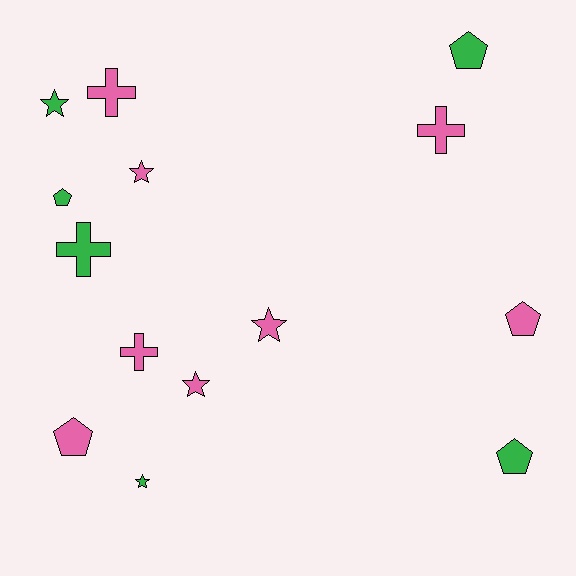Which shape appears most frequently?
Star, with 5 objects.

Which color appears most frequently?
Pink, with 8 objects.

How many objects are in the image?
There are 14 objects.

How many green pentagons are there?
There are 3 green pentagons.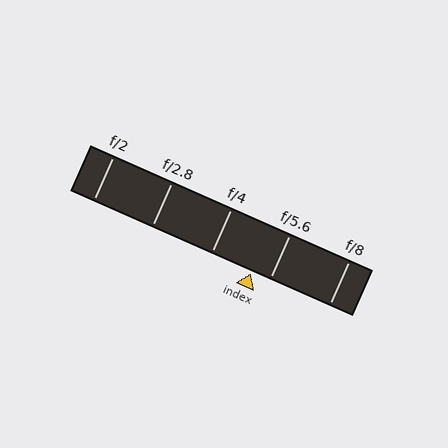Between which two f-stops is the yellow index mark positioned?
The index mark is between f/4 and f/5.6.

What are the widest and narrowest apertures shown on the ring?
The widest aperture shown is f/2 and the narrowest is f/8.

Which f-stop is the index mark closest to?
The index mark is closest to f/5.6.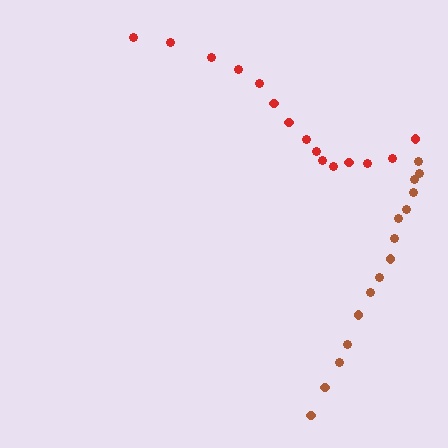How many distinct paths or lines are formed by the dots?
There are 2 distinct paths.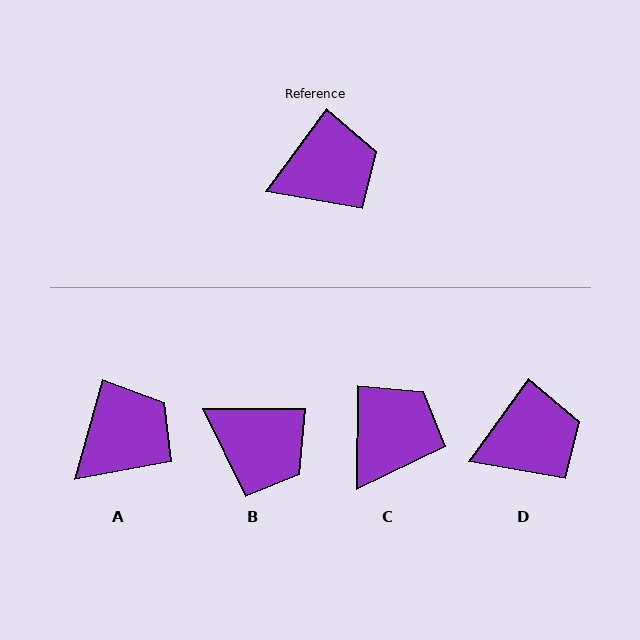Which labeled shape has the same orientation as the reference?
D.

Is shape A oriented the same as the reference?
No, it is off by about 20 degrees.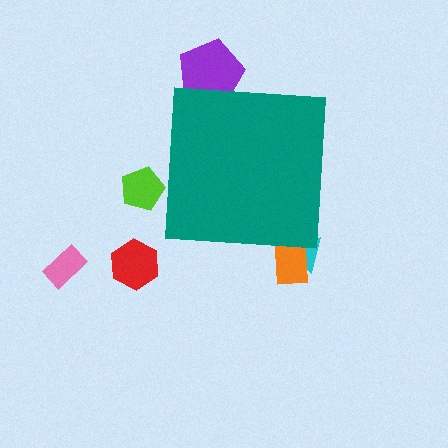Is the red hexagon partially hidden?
No, the red hexagon is fully visible.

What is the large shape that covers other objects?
A teal square.